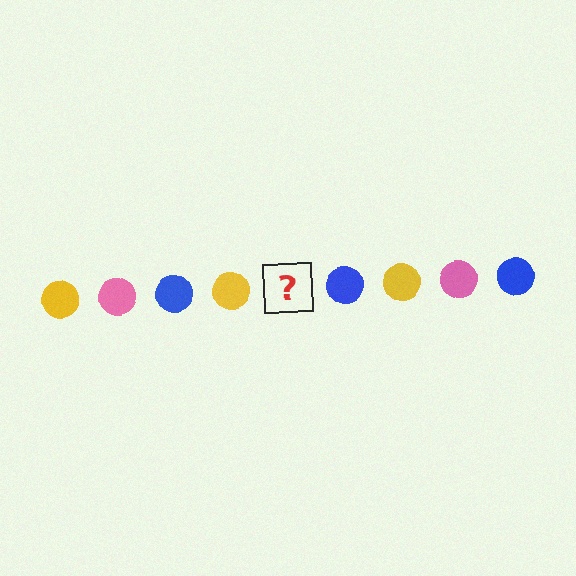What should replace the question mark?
The question mark should be replaced with a pink circle.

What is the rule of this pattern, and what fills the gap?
The rule is that the pattern cycles through yellow, pink, blue circles. The gap should be filled with a pink circle.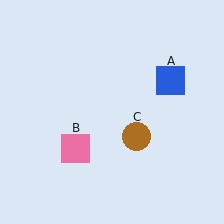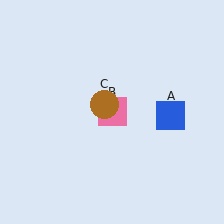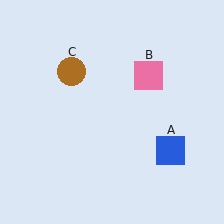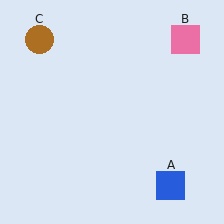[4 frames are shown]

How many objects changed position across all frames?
3 objects changed position: blue square (object A), pink square (object B), brown circle (object C).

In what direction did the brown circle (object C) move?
The brown circle (object C) moved up and to the left.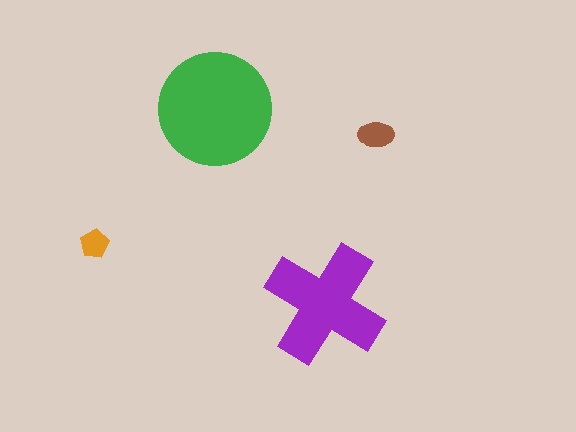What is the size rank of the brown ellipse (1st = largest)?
3rd.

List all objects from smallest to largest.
The orange pentagon, the brown ellipse, the purple cross, the green circle.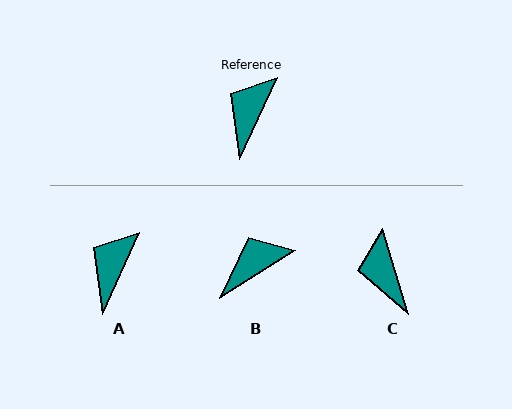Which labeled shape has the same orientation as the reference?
A.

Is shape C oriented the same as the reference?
No, it is off by about 41 degrees.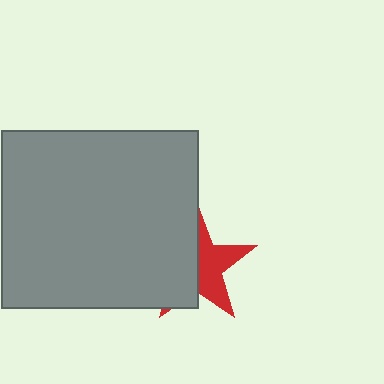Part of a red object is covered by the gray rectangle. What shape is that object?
It is a star.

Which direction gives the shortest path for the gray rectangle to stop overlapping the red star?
Moving left gives the shortest separation.